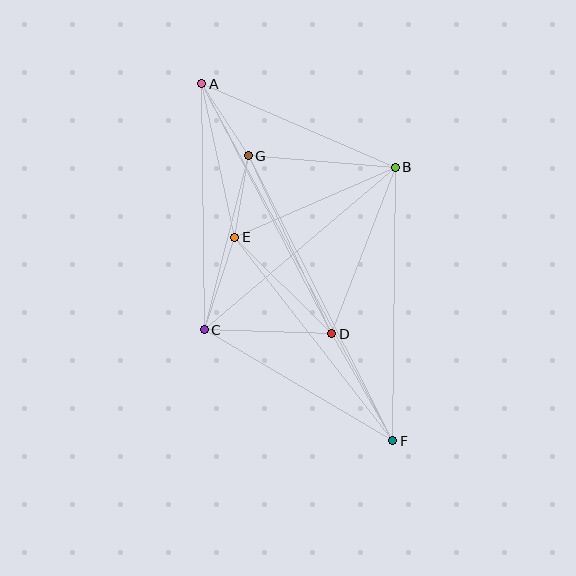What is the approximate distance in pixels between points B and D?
The distance between B and D is approximately 178 pixels.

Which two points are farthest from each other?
Points A and F are farthest from each other.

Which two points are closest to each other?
Points E and G are closest to each other.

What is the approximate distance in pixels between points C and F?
The distance between C and F is approximately 219 pixels.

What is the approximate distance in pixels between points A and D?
The distance between A and D is approximately 282 pixels.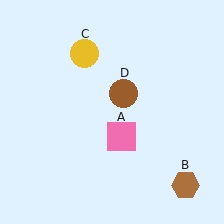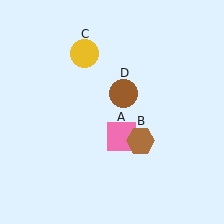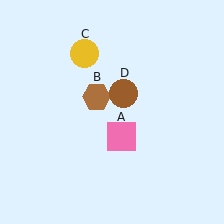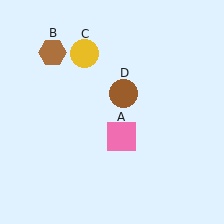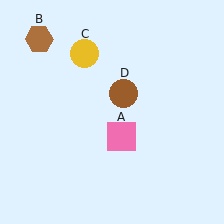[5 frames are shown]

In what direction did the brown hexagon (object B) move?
The brown hexagon (object B) moved up and to the left.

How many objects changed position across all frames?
1 object changed position: brown hexagon (object B).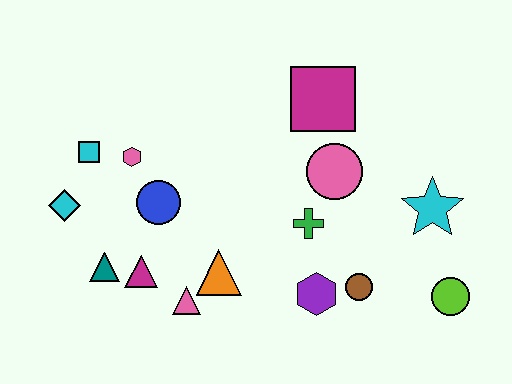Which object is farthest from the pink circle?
The cyan diamond is farthest from the pink circle.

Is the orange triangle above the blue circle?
No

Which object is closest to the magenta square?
The pink circle is closest to the magenta square.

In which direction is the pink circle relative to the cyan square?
The pink circle is to the right of the cyan square.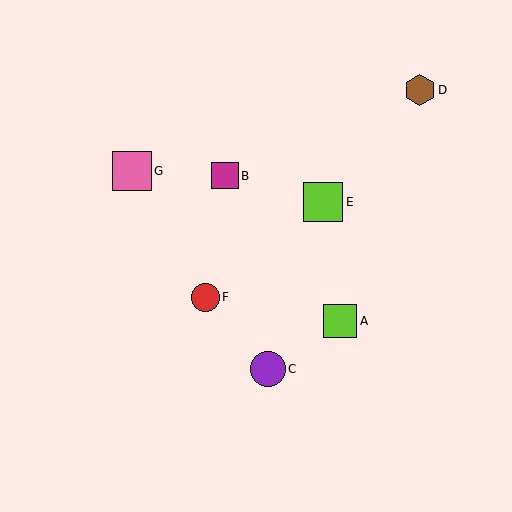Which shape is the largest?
The lime square (labeled E) is the largest.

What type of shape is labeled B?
Shape B is a magenta square.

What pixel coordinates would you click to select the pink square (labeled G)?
Click at (132, 171) to select the pink square G.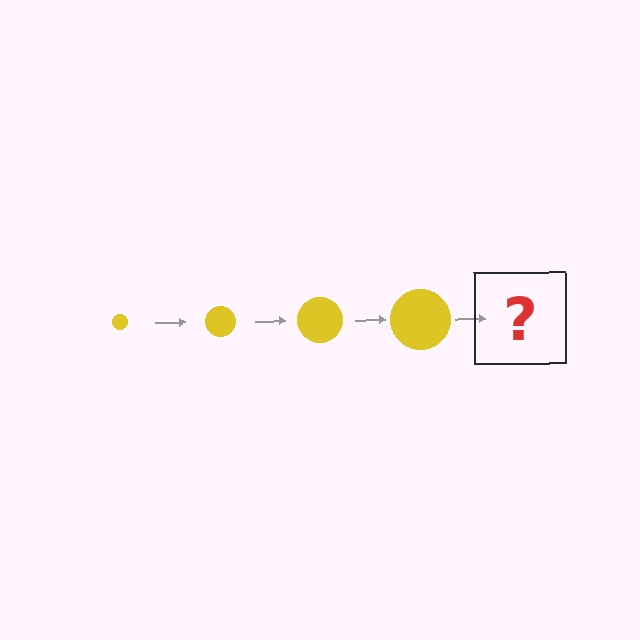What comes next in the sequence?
The next element should be a yellow circle, larger than the previous one.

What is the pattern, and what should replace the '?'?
The pattern is that the circle gets progressively larger each step. The '?' should be a yellow circle, larger than the previous one.